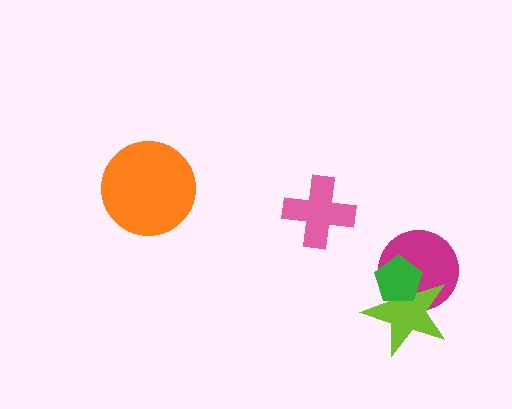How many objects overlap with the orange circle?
0 objects overlap with the orange circle.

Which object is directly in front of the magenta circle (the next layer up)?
The lime star is directly in front of the magenta circle.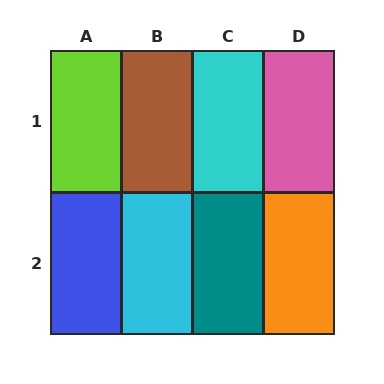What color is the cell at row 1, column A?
Lime.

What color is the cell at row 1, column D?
Pink.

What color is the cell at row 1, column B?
Brown.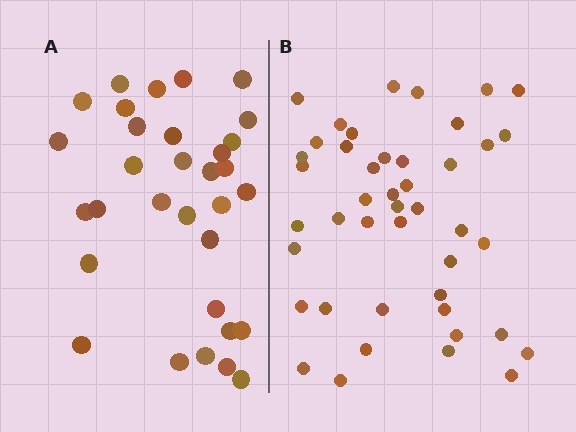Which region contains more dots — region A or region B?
Region B (the right region) has more dots.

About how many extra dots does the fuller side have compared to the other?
Region B has roughly 12 or so more dots than region A.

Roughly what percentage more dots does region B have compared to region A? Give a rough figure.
About 40% more.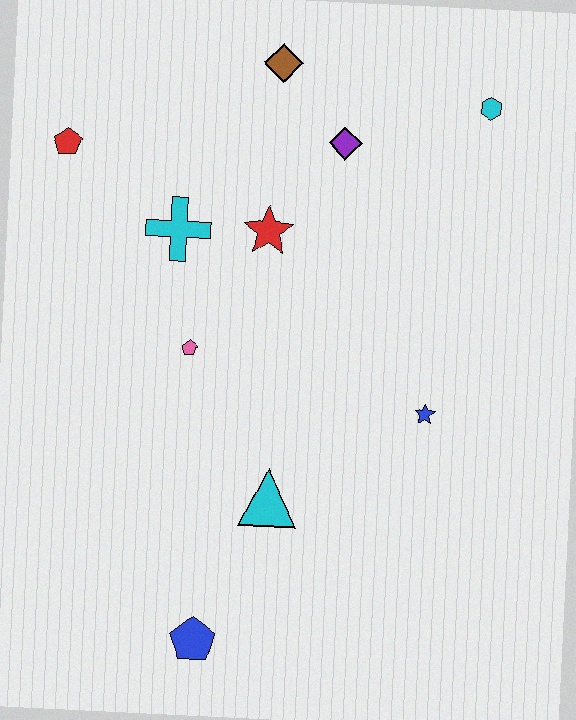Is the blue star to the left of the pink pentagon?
No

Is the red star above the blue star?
Yes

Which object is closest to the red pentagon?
The cyan cross is closest to the red pentagon.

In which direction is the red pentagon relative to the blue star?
The red pentagon is to the left of the blue star.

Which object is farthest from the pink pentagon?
The cyan hexagon is farthest from the pink pentagon.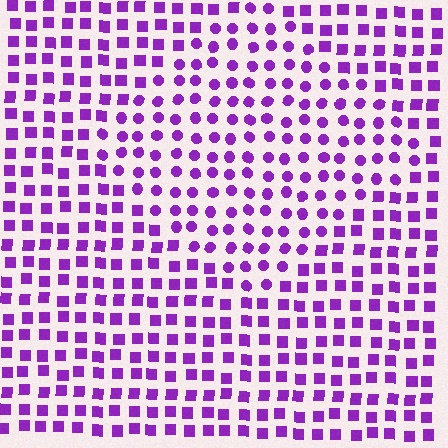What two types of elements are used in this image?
The image uses circles inside the diamond region and squares outside it.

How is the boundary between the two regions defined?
The boundary is defined by a change in element shape: circles inside vs. squares outside. All elements share the same color and spacing.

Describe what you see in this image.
The image is filled with small purple elements arranged in a uniform grid. A diamond-shaped region contains circles, while the surrounding area contains squares. The boundary is defined purely by the change in element shape.